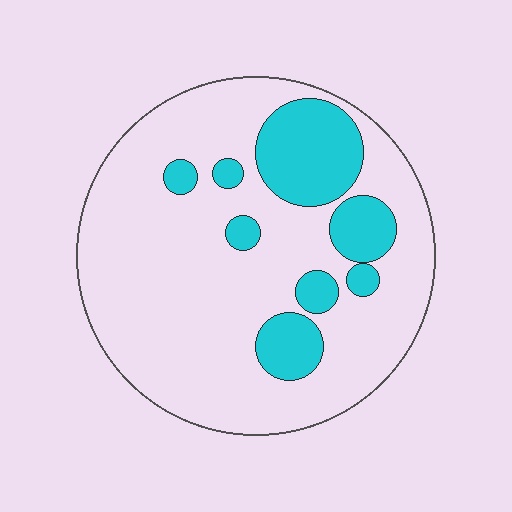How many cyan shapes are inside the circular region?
8.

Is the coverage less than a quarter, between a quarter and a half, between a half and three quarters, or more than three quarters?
Less than a quarter.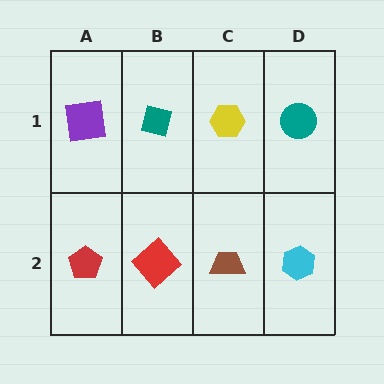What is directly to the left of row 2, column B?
A red pentagon.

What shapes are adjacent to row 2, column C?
A yellow hexagon (row 1, column C), a red diamond (row 2, column B), a cyan hexagon (row 2, column D).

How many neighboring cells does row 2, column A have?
2.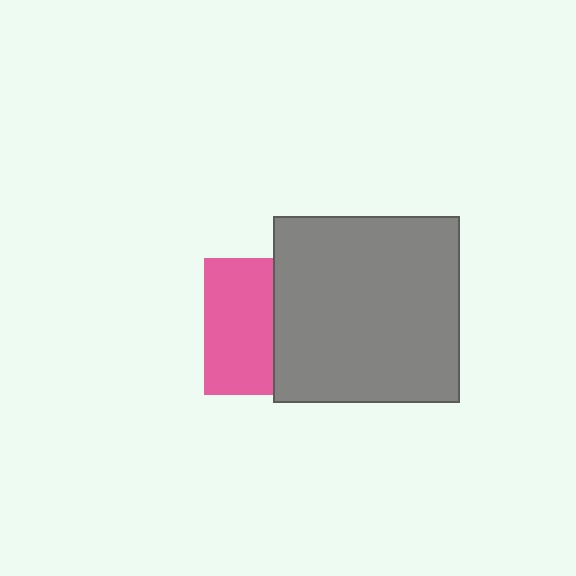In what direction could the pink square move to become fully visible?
The pink square could move left. That would shift it out from behind the gray square entirely.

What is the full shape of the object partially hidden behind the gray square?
The partially hidden object is a pink square.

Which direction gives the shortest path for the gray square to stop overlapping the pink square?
Moving right gives the shortest separation.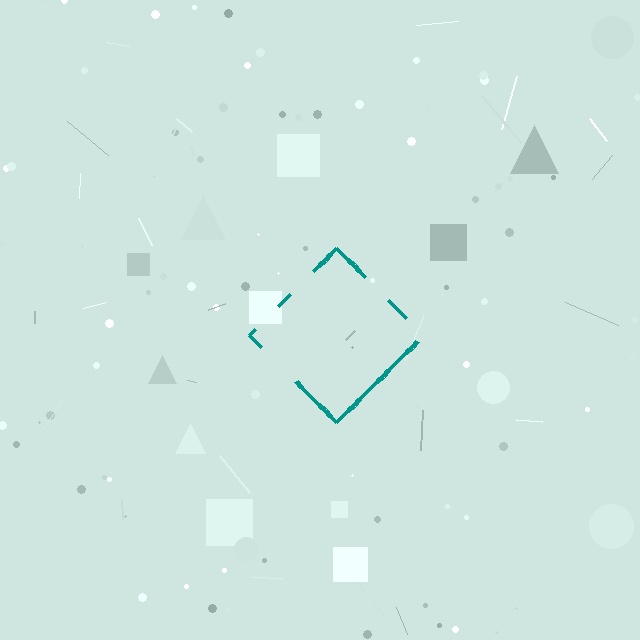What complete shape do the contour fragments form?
The contour fragments form a diamond.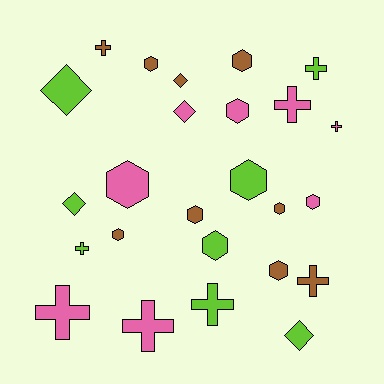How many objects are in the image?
There are 25 objects.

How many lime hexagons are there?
There are 2 lime hexagons.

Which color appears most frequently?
Brown, with 9 objects.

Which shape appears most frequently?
Hexagon, with 11 objects.